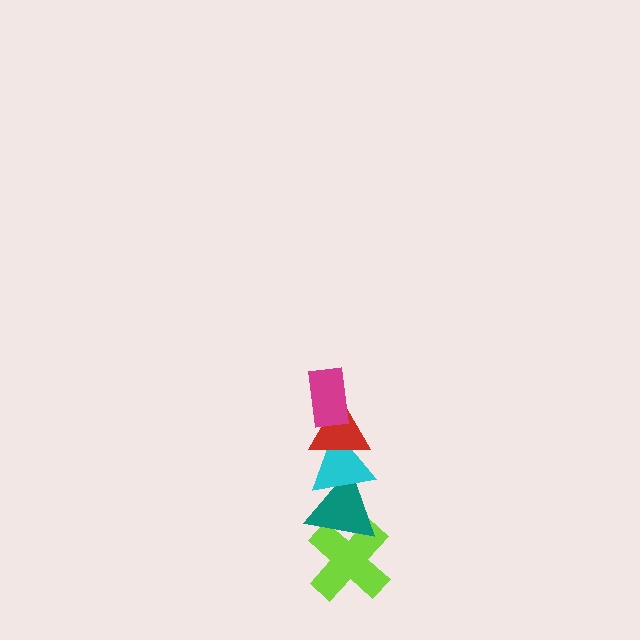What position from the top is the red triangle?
The red triangle is 2nd from the top.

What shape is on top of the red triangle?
The magenta rectangle is on top of the red triangle.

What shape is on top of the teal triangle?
The cyan triangle is on top of the teal triangle.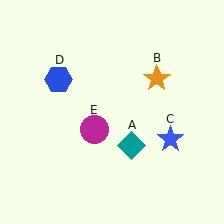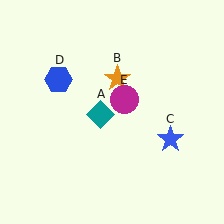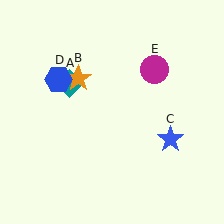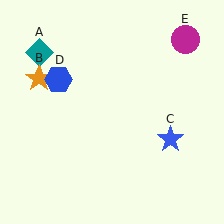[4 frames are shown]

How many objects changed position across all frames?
3 objects changed position: teal diamond (object A), orange star (object B), magenta circle (object E).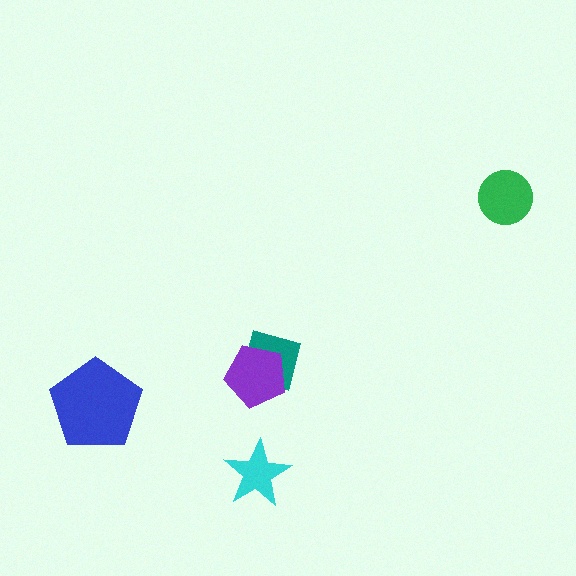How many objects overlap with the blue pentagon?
0 objects overlap with the blue pentagon.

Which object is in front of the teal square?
The purple pentagon is in front of the teal square.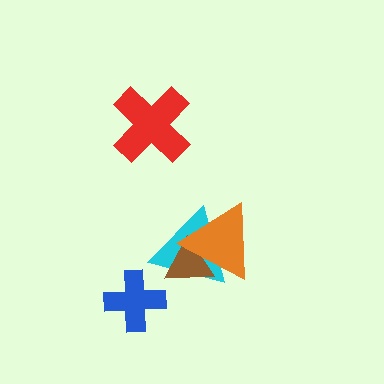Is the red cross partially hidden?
No, no other shape covers it.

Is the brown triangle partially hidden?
Yes, it is partially covered by another shape.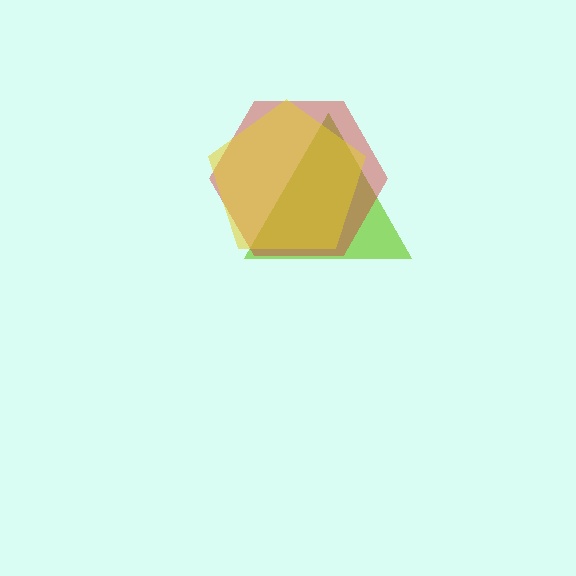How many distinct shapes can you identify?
There are 3 distinct shapes: a lime triangle, a red hexagon, a yellow pentagon.